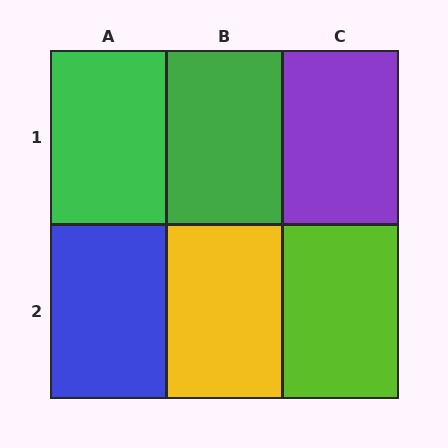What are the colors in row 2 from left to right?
Blue, yellow, lime.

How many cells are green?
2 cells are green.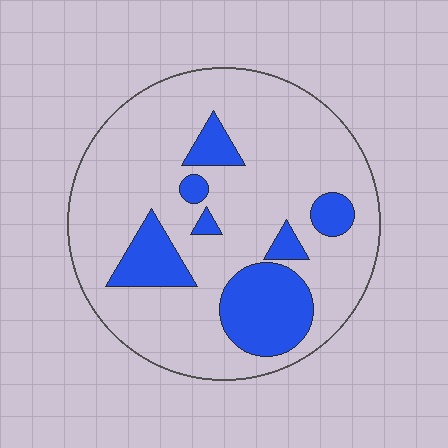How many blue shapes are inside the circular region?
7.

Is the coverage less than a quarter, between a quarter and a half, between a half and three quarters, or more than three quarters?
Less than a quarter.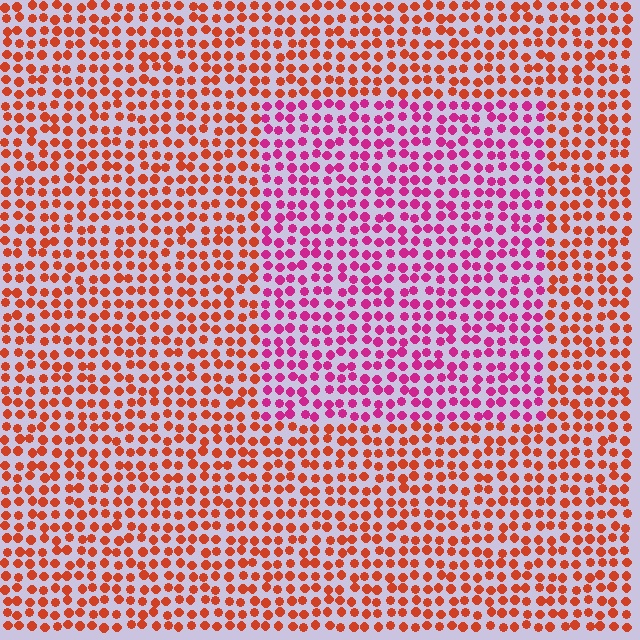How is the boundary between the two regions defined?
The boundary is defined purely by a slight shift in hue (about 47 degrees). Spacing, size, and orientation are identical on both sides.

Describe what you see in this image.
The image is filled with small red elements in a uniform arrangement. A rectangle-shaped region is visible where the elements are tinted to a slightly different hue, forming a subtle color boundary.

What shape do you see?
I see a rectangle.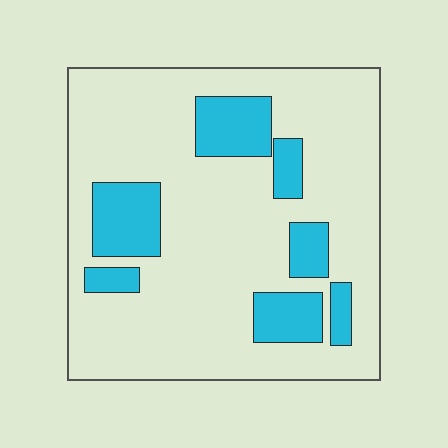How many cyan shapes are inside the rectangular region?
7.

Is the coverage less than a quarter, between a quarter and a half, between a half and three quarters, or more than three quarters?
Less than a quarter.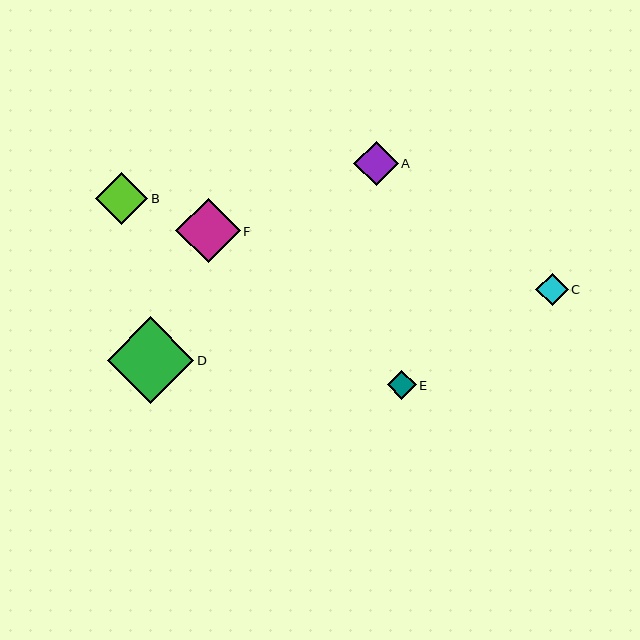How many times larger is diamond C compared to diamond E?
Diamond C is approximately 1.1 times the size of diamond E.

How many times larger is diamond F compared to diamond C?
Diamond F is approximately 2.0 times the size of diamond C.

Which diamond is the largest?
Diamond D is the largest with a size of approximately 86 pixels.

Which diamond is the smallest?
Diamond E is the smallest with a size of approximately 29 pixels.